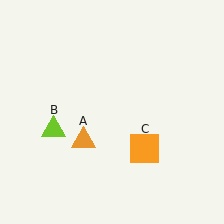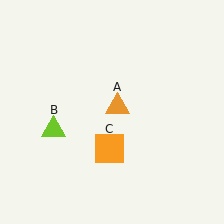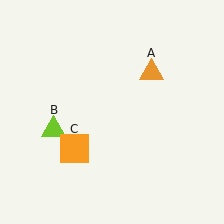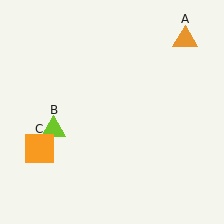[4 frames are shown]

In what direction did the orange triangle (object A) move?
The orange triangle (object A) moved up and to the right.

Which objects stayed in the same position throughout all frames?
Lime triangle (object B) remained stationary.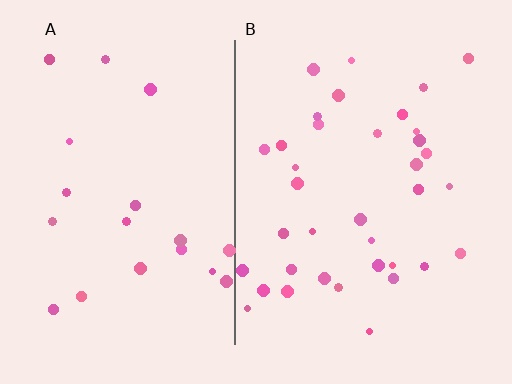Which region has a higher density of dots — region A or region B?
B (the right).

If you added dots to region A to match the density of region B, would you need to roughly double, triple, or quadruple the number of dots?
Approximately double.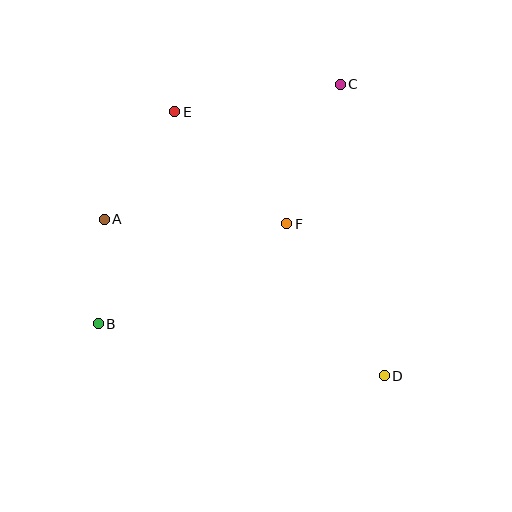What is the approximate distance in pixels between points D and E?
The distance between D and E is approximately 337 pixels.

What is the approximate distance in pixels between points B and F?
The distance between B and F is approximately 213 pixels.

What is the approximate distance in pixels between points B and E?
The distance between B and E is approximately 226 pixels.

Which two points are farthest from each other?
Points B and C are farthest from each other.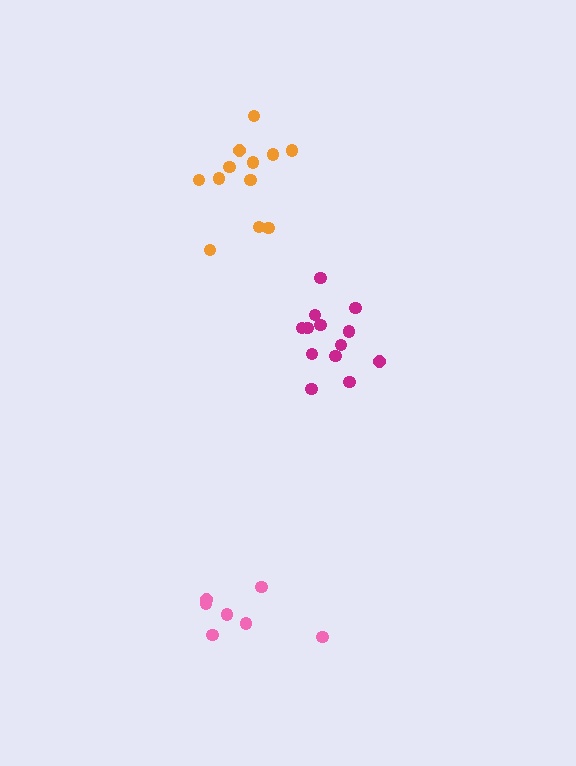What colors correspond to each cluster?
The clusters are colored: magenta, pink, orange.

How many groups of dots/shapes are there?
There are 3 groups.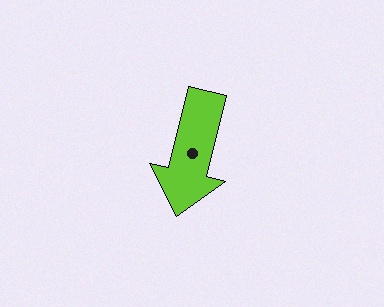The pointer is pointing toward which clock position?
Roughly 6 o'clock.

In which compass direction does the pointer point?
South.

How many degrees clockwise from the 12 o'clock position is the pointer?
Approximately 194 degrees.